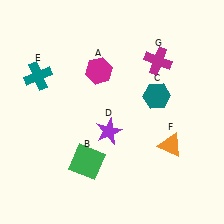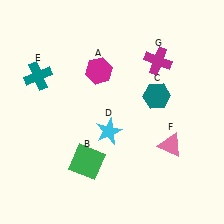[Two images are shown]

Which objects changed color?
D changed from purple to cyan. F changed from orange to pink.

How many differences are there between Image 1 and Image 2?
There are 2 differences between the two images.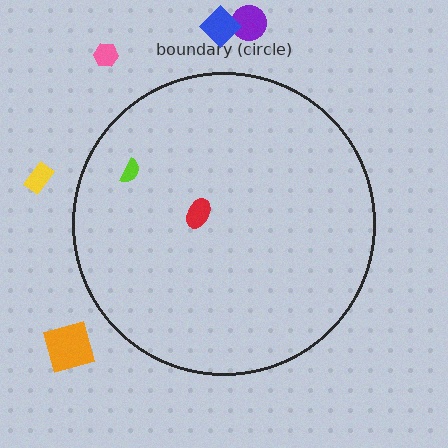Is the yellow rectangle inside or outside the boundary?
Outside.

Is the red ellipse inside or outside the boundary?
Inside.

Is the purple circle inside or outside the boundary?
Outside.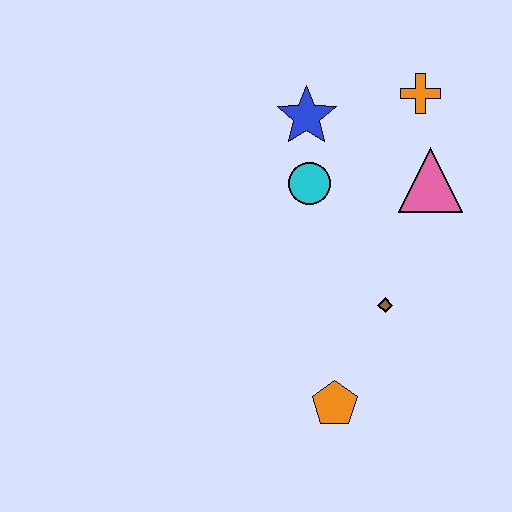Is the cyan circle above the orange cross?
No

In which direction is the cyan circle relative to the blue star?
The cyan circle is below the blue star.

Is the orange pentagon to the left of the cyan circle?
No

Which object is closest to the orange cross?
The pink triangle is closest to the orange cross.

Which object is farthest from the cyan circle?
The orange pentagon is farthest from the cyan circle.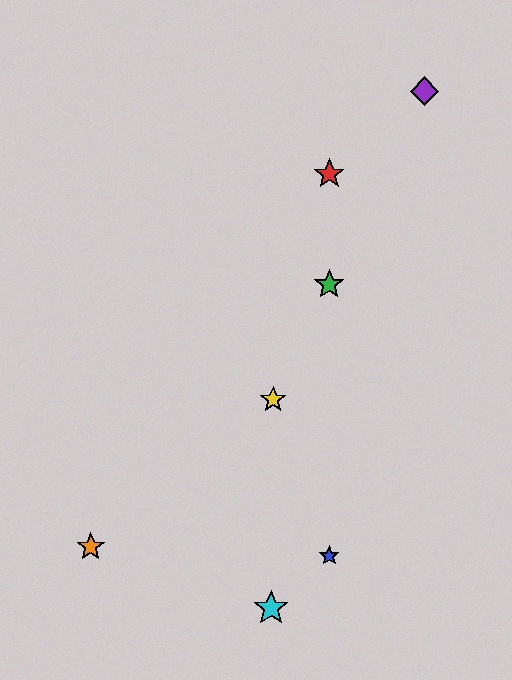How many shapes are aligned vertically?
3 shapes (the red star, the blue star, the green star) are aligned vertically.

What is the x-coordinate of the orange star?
The orange star is at x≈91.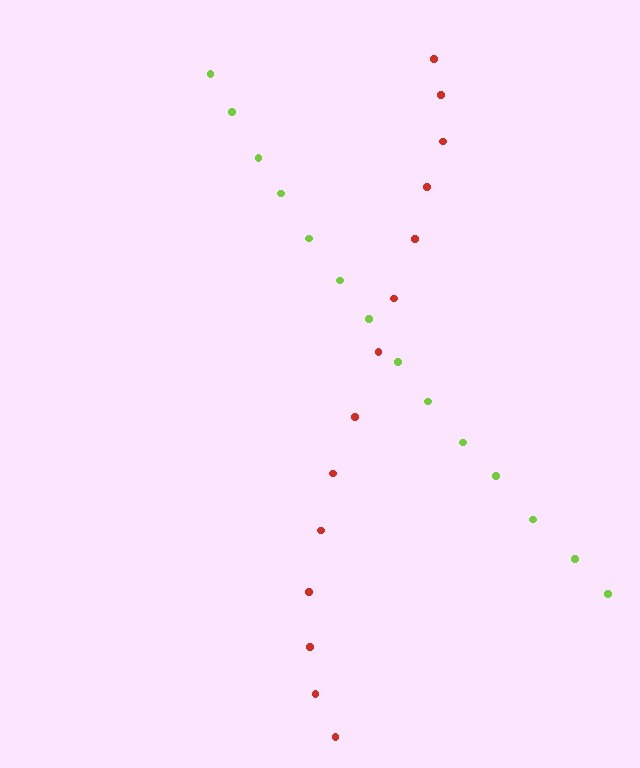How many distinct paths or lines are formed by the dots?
There are 2 distinct paths.